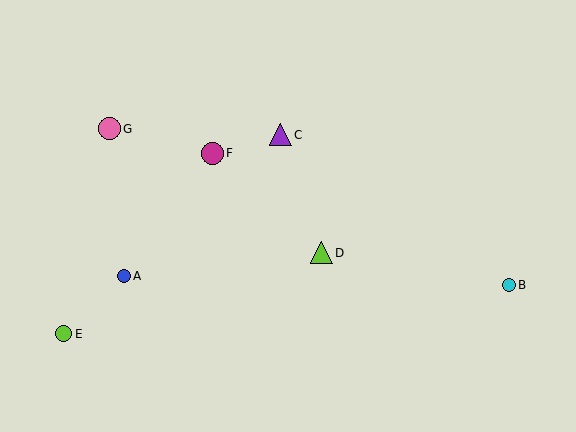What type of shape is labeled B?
Shape B is a cyan circle.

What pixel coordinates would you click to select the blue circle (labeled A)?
Click at (124, 276) to select the blue circle A.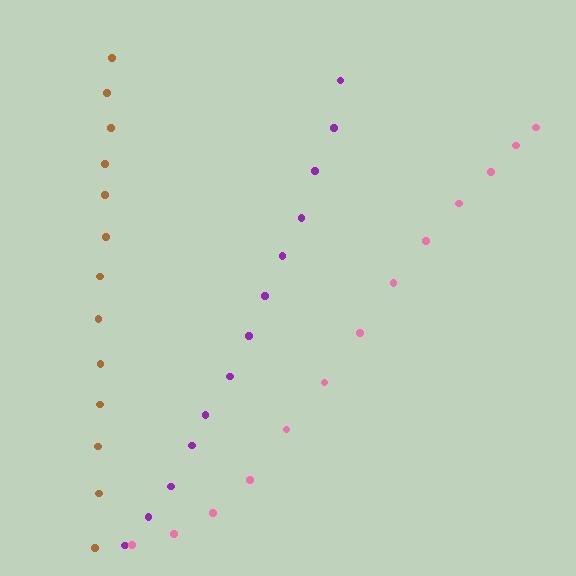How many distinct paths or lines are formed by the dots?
There are 3 distinct paths.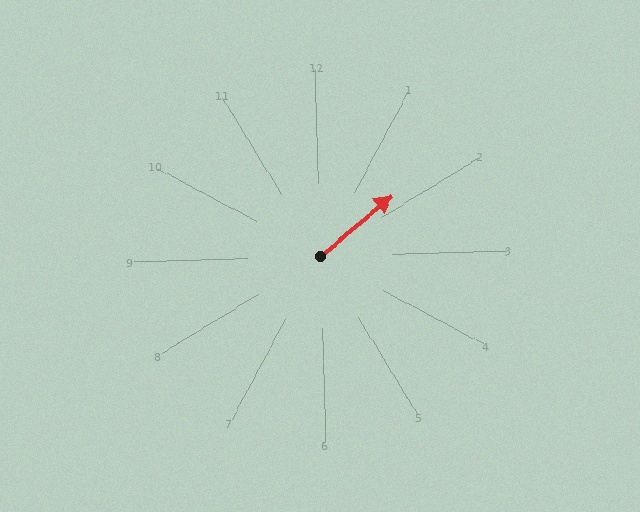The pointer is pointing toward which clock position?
Roughly 2 o'clock.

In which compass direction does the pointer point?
Northeast.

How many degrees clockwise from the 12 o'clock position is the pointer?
Approximately 51 degrees.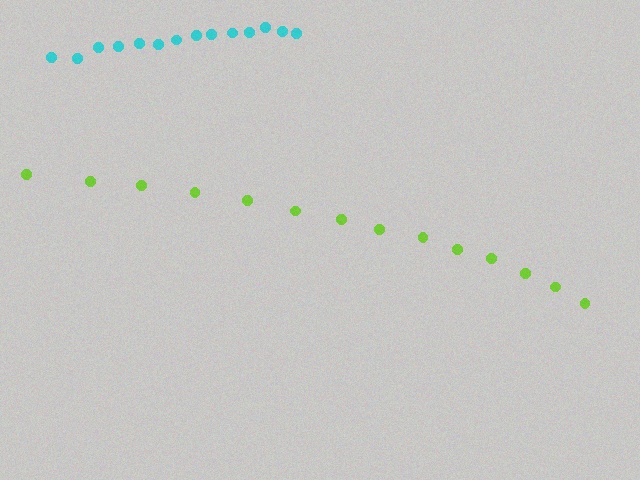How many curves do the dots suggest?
There are 2 distinct paths.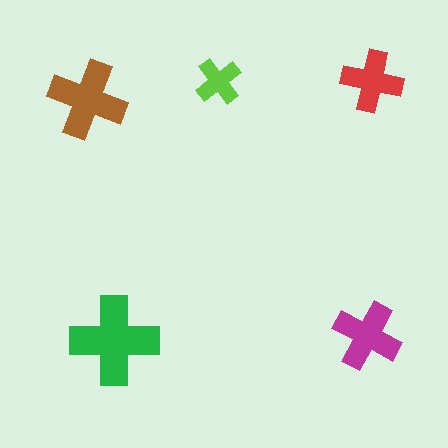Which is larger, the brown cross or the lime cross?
The brown one.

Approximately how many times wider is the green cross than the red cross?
About 1.5 times wider.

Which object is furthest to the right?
The red cross is rightmost.